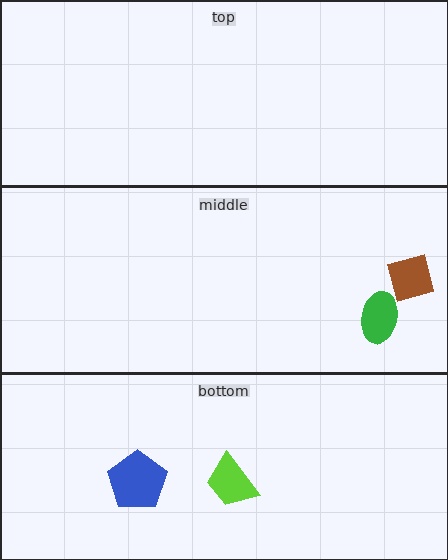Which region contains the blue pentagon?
The bottom region.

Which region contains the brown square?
The middle region.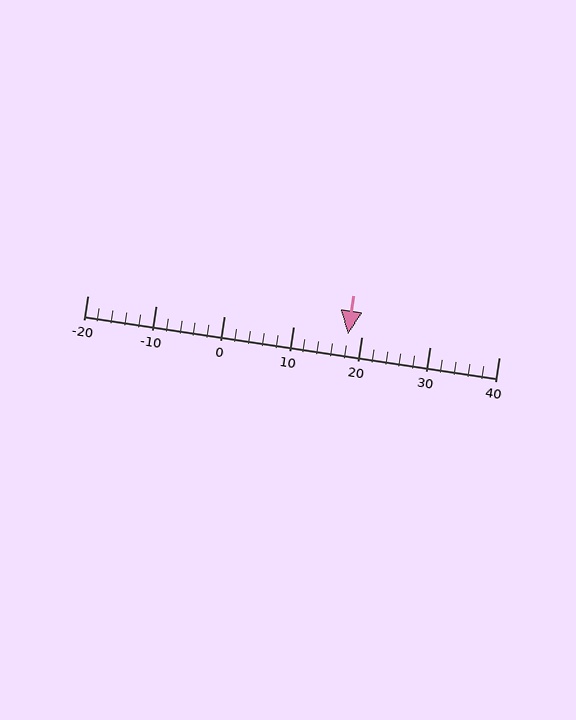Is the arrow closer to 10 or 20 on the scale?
The arrow is closer to 20.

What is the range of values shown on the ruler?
The ruler shows values from -20 to 40.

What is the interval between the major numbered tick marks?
The major tick marks are spaced 10 units apart.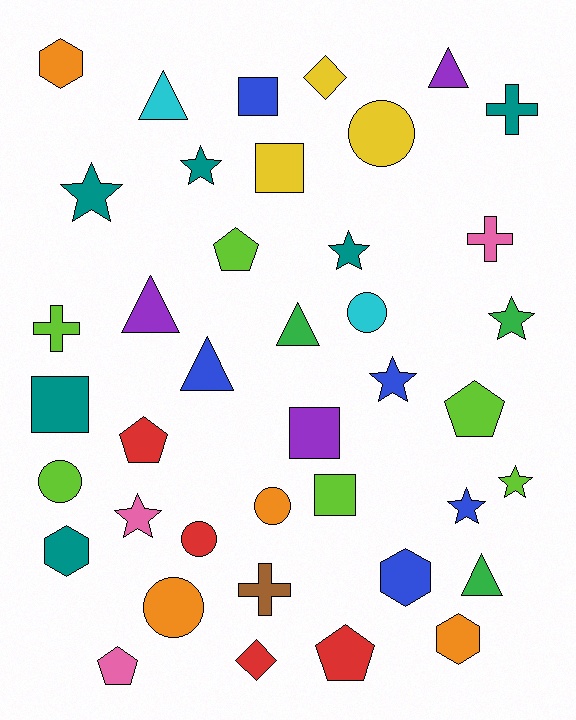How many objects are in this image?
There are 40 objects.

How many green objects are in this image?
There are 3 green objects.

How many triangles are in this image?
There are 6 triangles.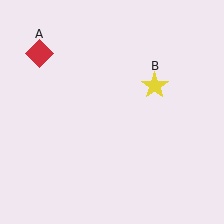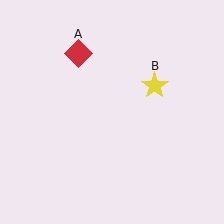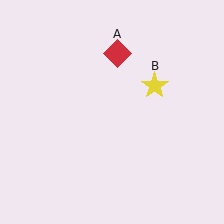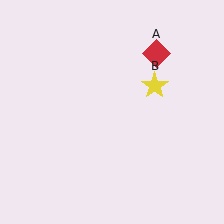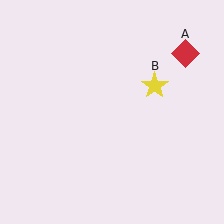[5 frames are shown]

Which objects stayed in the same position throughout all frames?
Yellow star (object B) remained stationary.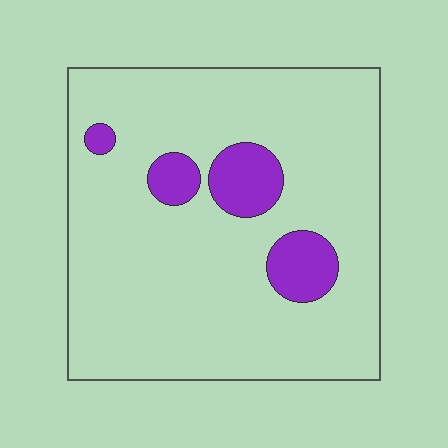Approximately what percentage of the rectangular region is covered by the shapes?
Approximately 10%.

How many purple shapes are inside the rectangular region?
4.